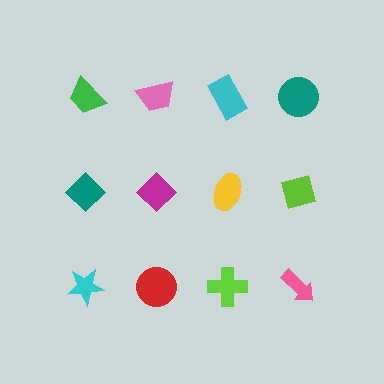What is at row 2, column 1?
A teal diamond.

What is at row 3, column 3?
A lime cross.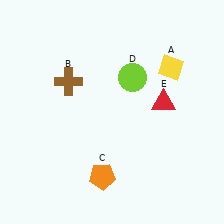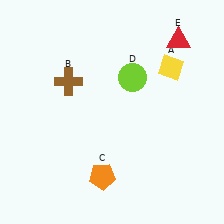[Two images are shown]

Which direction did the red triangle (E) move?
The red triangle (E) moved up.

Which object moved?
The red triangle (E) moved up.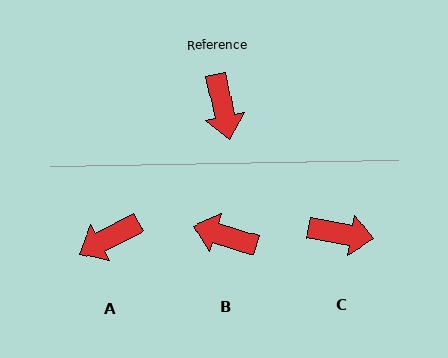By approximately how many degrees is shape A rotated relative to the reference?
Approximately 74 degrees clockwise.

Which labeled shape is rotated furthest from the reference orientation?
B, about 120 degrees away.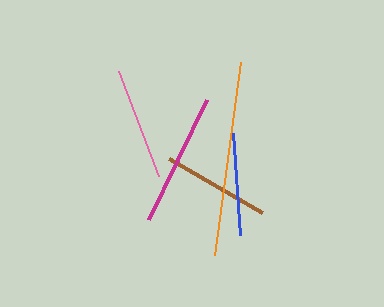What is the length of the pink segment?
The pink segment is approximately 112 pixels long.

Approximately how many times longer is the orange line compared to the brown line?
The orange line is approximately 1.8 times the length of the brown line.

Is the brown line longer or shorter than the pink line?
The pink line is longer than the brown line.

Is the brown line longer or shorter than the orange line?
The orange line is longer than the brown line.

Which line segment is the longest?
The orange line is the longest at approximately 195 pixels.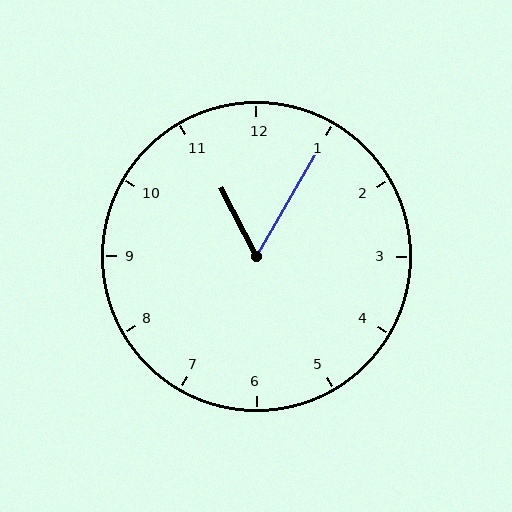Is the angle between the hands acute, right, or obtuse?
It is acute.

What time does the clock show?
11:05.